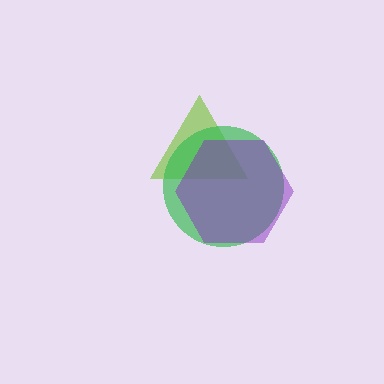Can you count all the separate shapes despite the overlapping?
Yes, there are 3 separate shapes.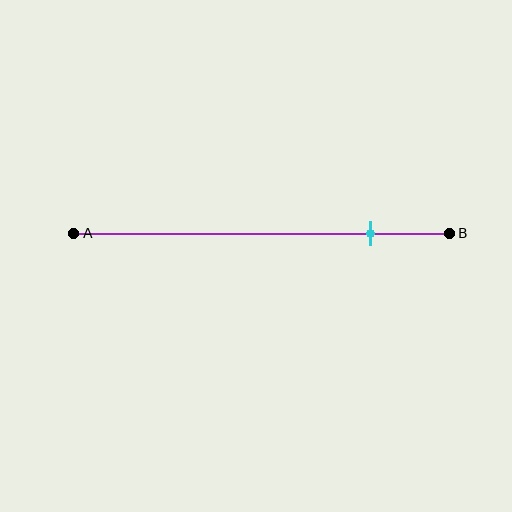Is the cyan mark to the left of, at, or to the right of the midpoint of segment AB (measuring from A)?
The cyan mark is to the right of the midpoint of segment AB.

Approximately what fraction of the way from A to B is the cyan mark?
The cyan mark is approximately 80% of the way from A to B.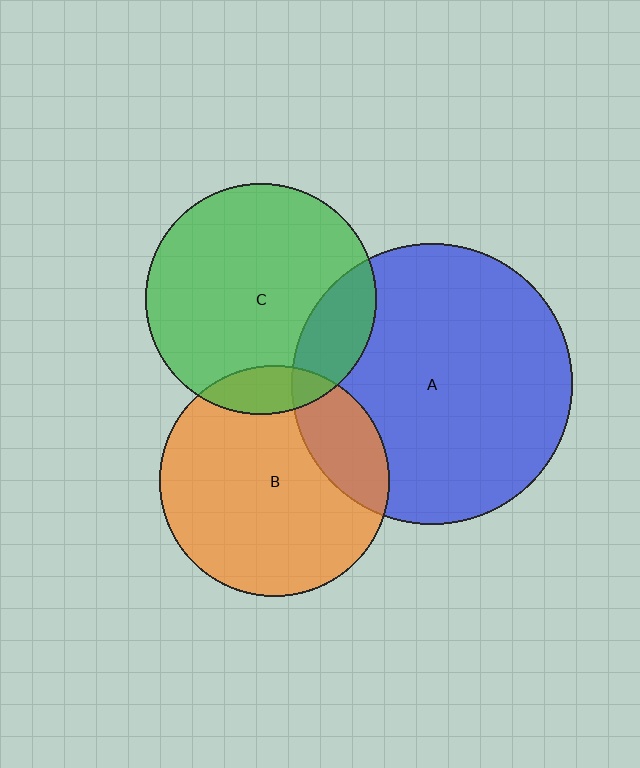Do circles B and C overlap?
Yes.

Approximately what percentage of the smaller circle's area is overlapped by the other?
Approximately 10%.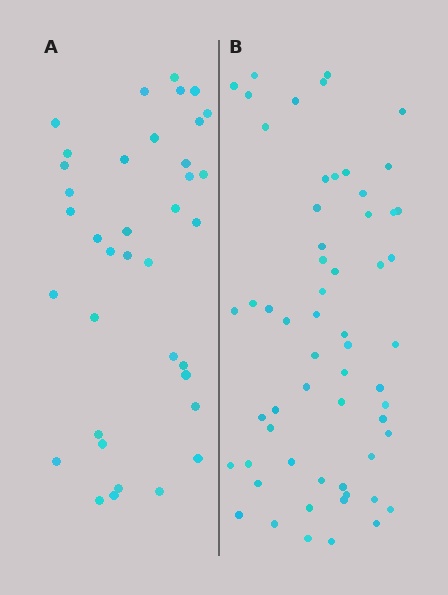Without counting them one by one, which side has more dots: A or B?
Region B (the right region) has more dots.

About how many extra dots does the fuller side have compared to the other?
Region B has approximately 20 more dots than region A.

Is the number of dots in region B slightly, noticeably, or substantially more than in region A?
Region B has substantially more. The ratio is roughly 1.6 to 1.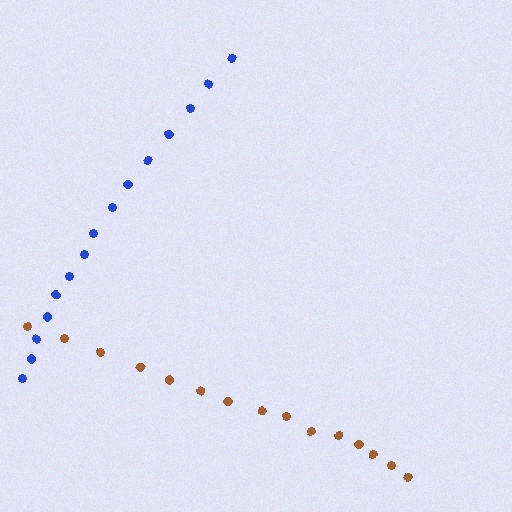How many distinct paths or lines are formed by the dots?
There are 2 distinct paths.